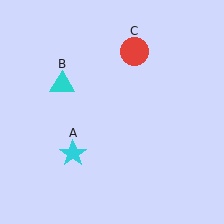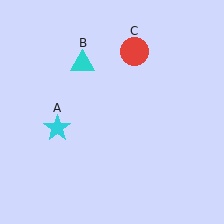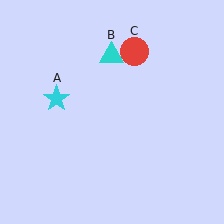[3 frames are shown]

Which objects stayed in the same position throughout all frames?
Red circle (object C) remained stationary.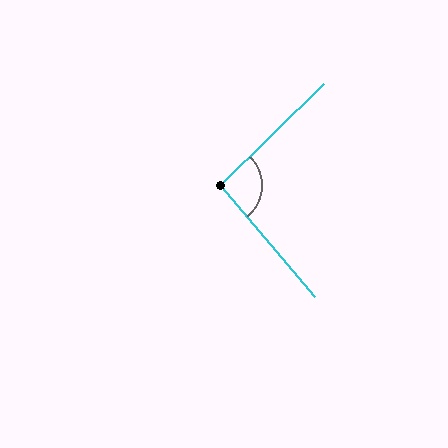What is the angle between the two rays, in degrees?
Approximately 94 degrees.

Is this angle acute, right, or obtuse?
It is approximately a right angle.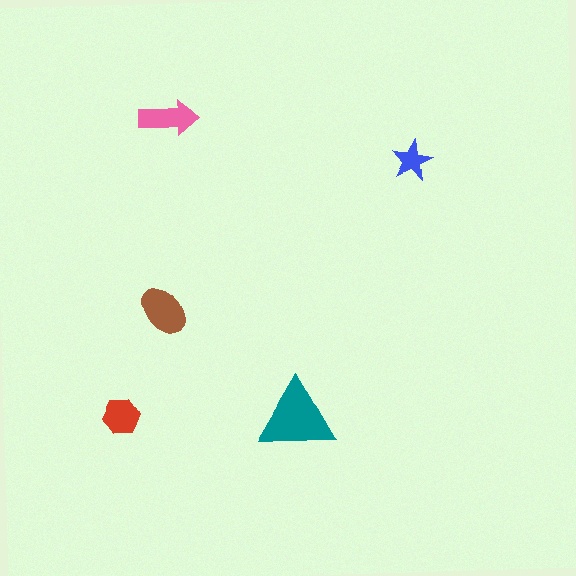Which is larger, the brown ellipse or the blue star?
The brown ellipse.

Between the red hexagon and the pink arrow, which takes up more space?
The pink arrow.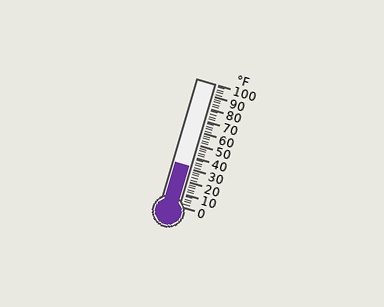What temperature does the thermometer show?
The thermometer shows approximately 32°F.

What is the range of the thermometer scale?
The thermometer scale ranges from 0°F to 100°F.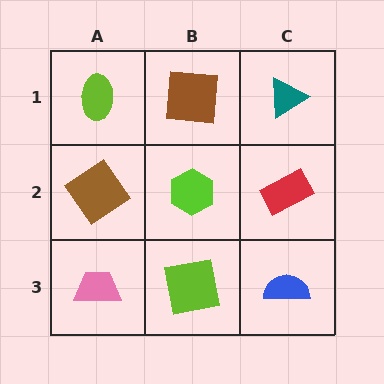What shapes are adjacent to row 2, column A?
A lime ellipse (row 1, column A), a pink trapezoid (row 3, column A), a lime hexagon (row 2, column B).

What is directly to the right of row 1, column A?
A brown square.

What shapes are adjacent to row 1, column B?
A lime hexagon (row 2, column B), a lime ellipse (row 1, column A), a teal triangle (row 1, column C).